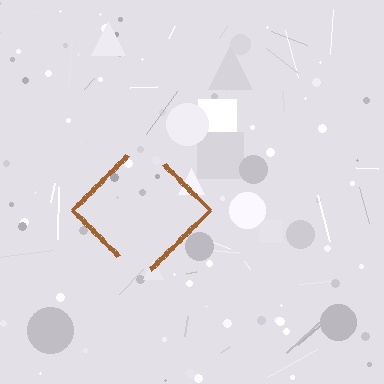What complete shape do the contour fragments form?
The contour fragments form a diamond.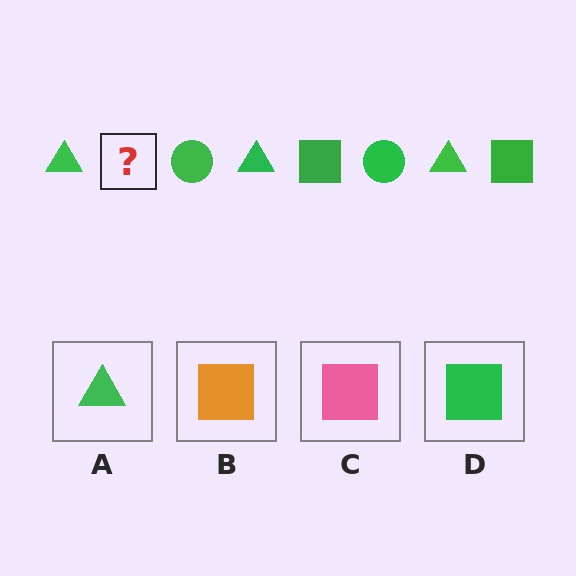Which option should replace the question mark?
Option D.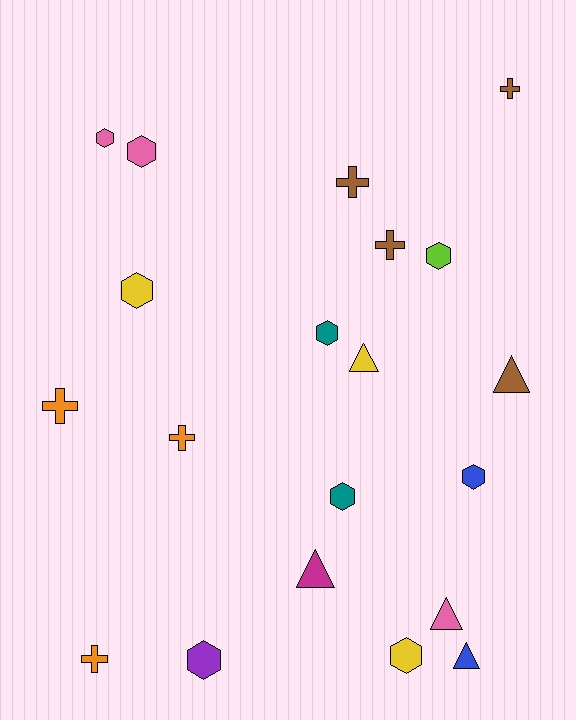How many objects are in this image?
There are 20 objects.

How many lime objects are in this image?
There is 1 lime object.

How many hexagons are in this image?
There are 9 hexagons.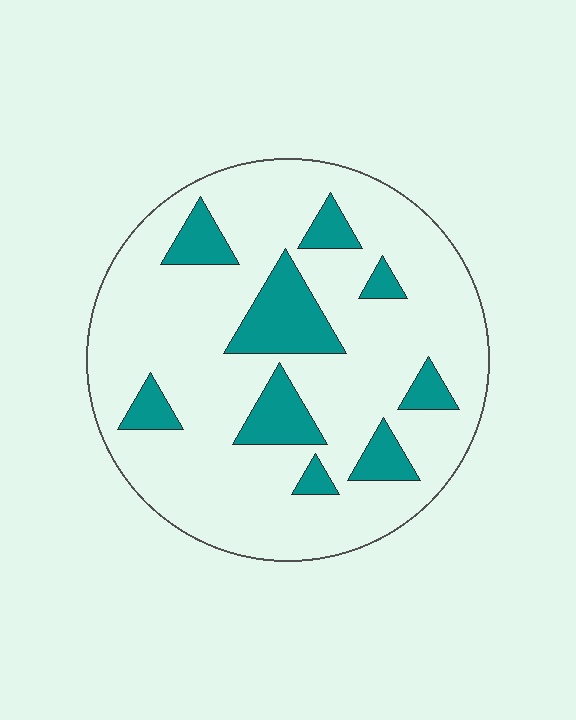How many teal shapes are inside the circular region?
9.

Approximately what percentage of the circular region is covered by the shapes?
Approximately 20%.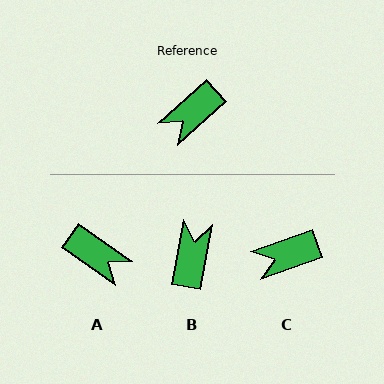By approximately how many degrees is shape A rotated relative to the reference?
Approximately 103 degrees counter-clockwise.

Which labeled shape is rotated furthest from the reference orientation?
B, about 143 degrees away.